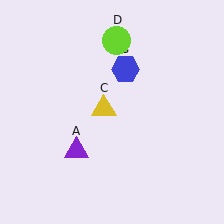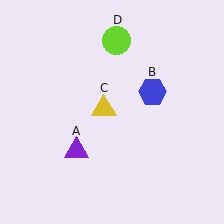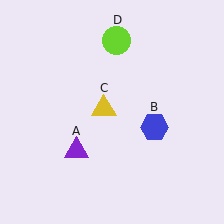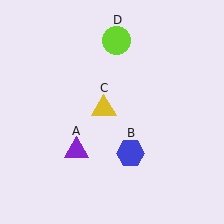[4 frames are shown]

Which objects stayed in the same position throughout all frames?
Purple triangle (object A) and yellow triangle (object C) and lime circle (object D) remained stationary.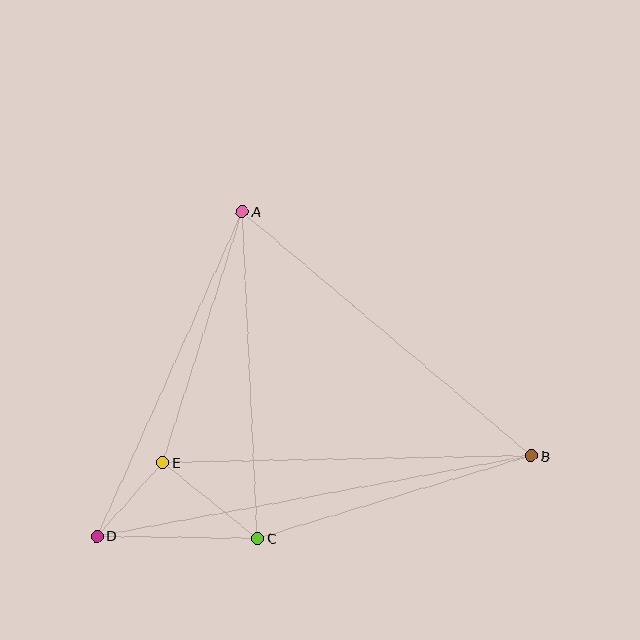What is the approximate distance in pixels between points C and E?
The distance between C and E is approximately 121 pixels.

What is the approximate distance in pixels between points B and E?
The distance between B and E is approximately 368 pixels.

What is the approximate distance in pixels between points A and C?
The distance between A and C is approximately 327 pixels.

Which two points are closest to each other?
Points D and E are closest to each other.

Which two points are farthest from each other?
Points B and D are farthest from each other.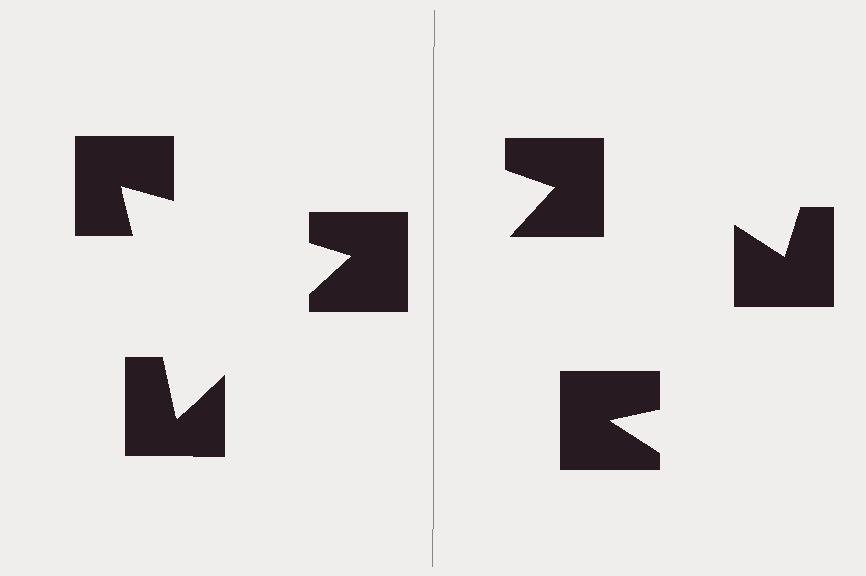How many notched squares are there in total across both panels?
6 — 3 on each side.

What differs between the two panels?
The notched squares are positioned identically on both sides; only the wedge orientations differ. On the left they align to a triangle; on the right they are misaligned.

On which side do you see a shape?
An illusory triangle appears on the left side. On the right side the wedge cuts are rotated, so no coherent shape forms.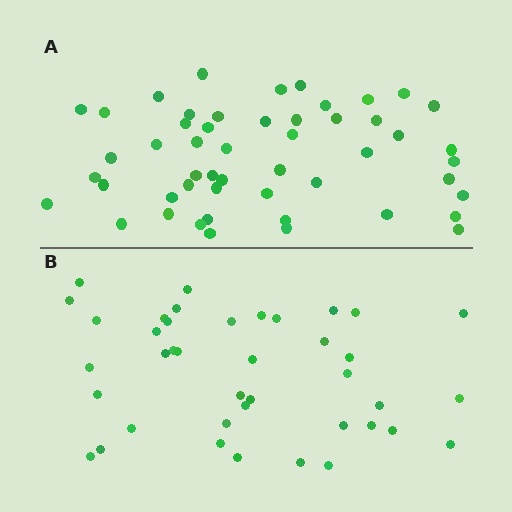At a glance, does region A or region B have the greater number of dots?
Region A (the top region) has more dots.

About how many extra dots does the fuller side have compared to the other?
Region A has roughly 12 or so more dots than region B.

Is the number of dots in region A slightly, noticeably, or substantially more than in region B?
Region A has noticeably more, but not dramatically so. The ratio is roughly 1.3 to 1.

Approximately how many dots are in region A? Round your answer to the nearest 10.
About 50 dots. (The exact count is 51, which rounds to 50.)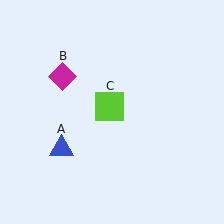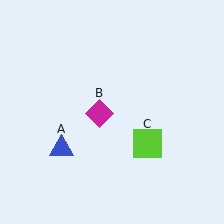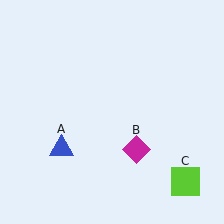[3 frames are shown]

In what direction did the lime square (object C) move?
The lime square (object C) moved down and to the right.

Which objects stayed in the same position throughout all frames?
Blue triangle (object A) remained stationary.